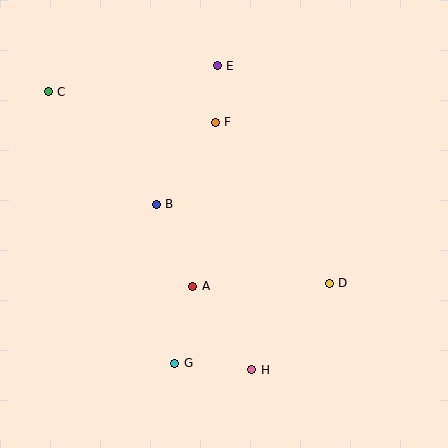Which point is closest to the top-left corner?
Point C is closest to the top-left corner.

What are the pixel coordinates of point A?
Point A is at (193, 286).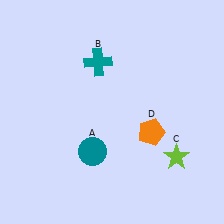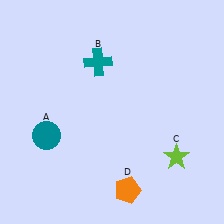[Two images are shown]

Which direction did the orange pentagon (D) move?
The orange pentagon (D) moved down.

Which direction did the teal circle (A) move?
The teal circle (A) moved left.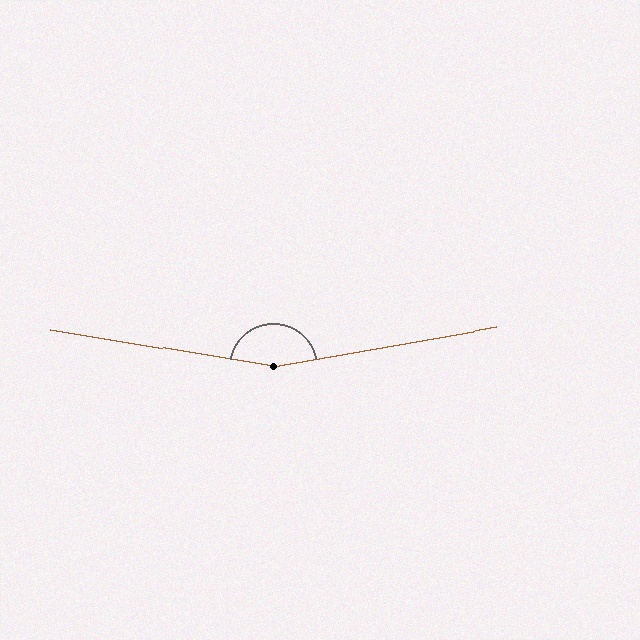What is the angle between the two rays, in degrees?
Approximately 160 degrees.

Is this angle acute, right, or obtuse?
It is obtuse.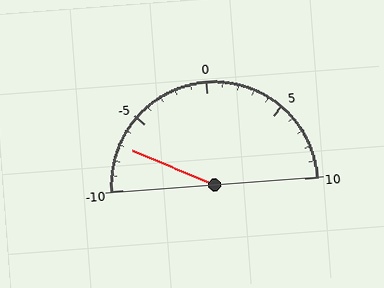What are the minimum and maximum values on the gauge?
The gauge ranges from -10 to 10.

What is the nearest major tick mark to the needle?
The nearest major tick mark is -5.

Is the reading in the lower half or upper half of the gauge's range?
The reading is in the lower half of the range (-10 to 10).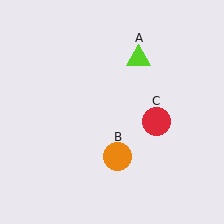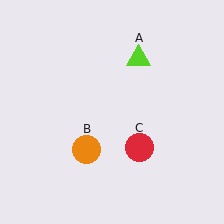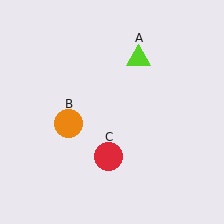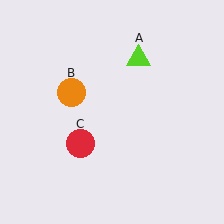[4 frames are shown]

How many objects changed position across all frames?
2 objects changed position: orange circle (object B), red circle (object C).